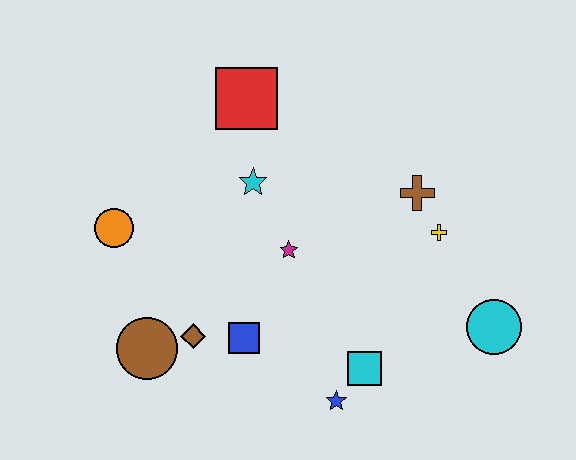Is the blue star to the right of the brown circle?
Yes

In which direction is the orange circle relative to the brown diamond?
The orange circle is above the brown diamond.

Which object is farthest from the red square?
The cyan circle is farthest from the red square.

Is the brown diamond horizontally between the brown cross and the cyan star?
No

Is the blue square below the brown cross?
Yes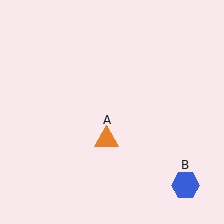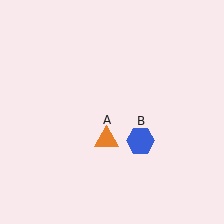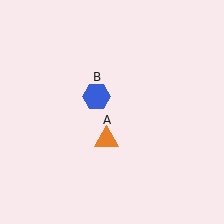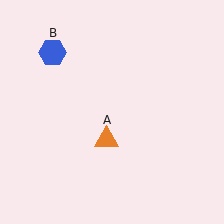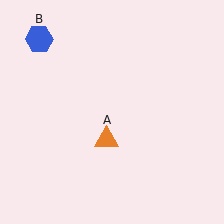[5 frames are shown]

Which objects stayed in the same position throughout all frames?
Orange triangle (object A) remained stationary.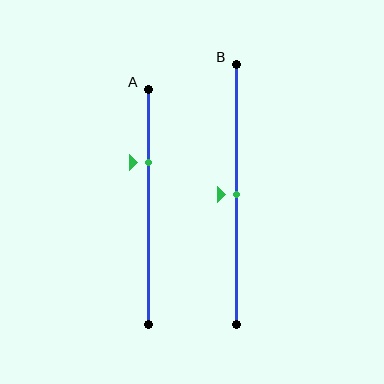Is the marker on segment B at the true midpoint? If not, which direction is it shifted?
Yes, the marker on segment B is at the true midpoint.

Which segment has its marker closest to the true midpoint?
Segment B has its marker closest to the true midpoint.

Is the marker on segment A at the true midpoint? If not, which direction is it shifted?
No, the marker on segment A is shifted upward by about 19% of the segment length.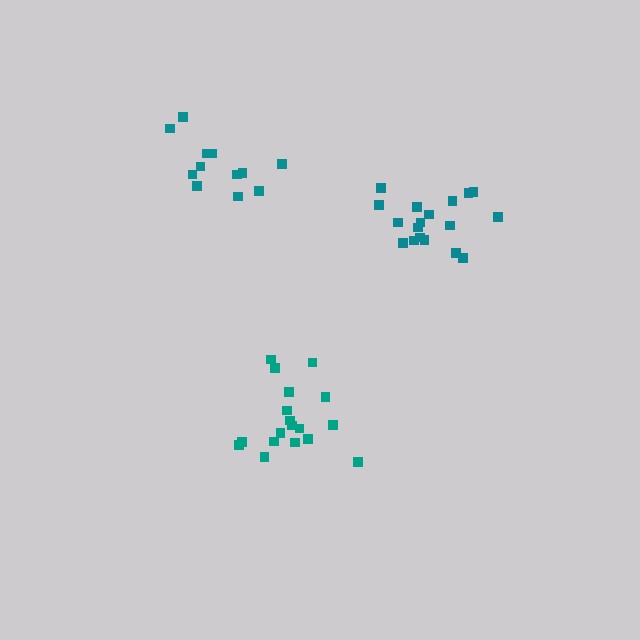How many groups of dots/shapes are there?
There are 3 groups.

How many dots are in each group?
Group 1: 18 dots, Group 2: 18 dots, Group 3: 12 dots (48 total).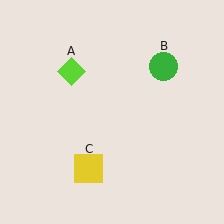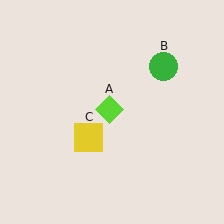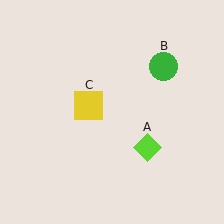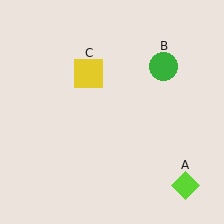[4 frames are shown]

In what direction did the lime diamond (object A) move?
The lime diamond (object A) moved down and to the right.